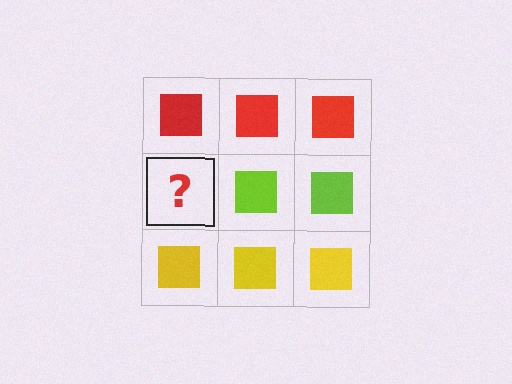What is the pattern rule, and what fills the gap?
The rule is that each row has a consistent color. The gap should be filled with a lime square.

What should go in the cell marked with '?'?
The missing cell should contain a lime square.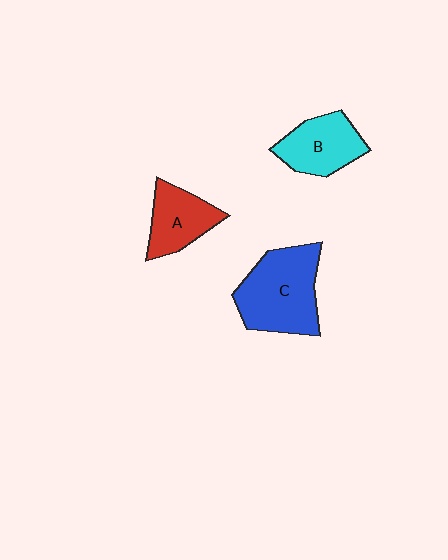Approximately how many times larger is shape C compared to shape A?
Approximately 1.7 times.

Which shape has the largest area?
Shape C (blue).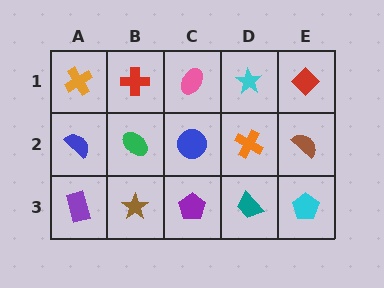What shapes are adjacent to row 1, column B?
A green ellipse (row 2, column B), an orange cross (row 1, column A), a pink ellipse (row 1, column C).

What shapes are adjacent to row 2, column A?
An orange cross (row 1, column A), a purple rectangle (row 3, column A), a green ellipse (row 2, column B).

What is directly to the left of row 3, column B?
A purple rectangle.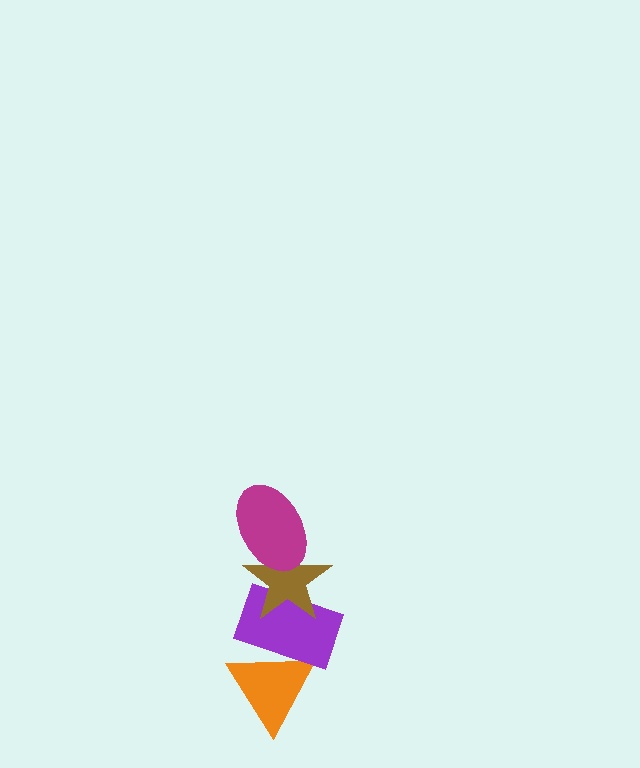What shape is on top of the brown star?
The magenta ellipse is on top of the brown star.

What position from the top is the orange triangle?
The orange triangle is 4th from the top.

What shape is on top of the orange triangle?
The purple rectangle is on top of the orange triangle.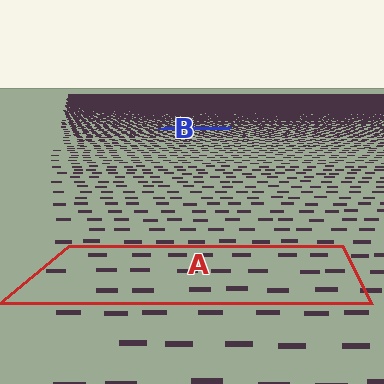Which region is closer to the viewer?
Region A is closer. The texture elements there are larger and more spread out.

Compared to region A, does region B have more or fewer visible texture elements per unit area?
Region B has more texture elements per unit area — they are packed more densely because it is farther away.